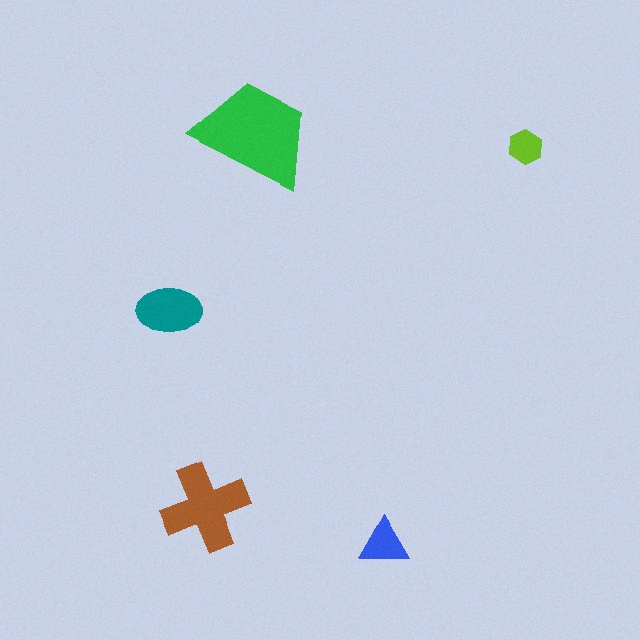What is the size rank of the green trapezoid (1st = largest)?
1st.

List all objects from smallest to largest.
The lime hexagon, the blue triangle, the teal ellipse, the brown cross, the green trapezoid.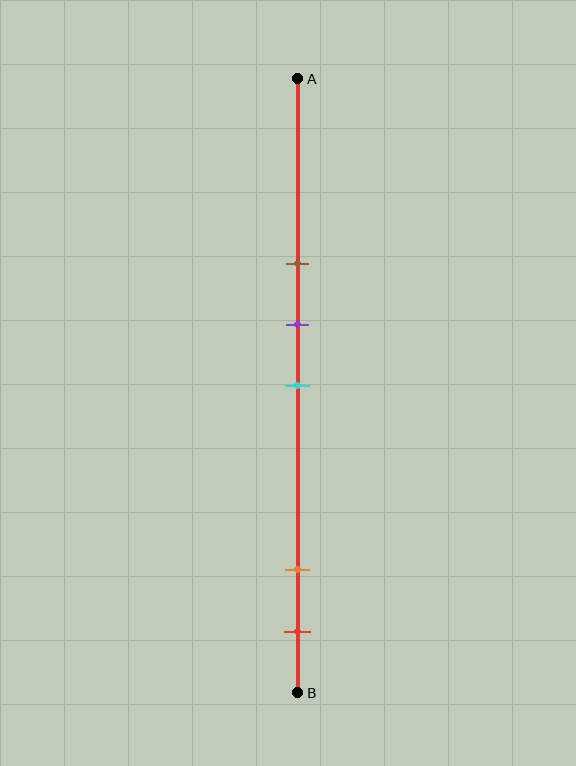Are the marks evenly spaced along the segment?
No, the marks are not evenly spaced.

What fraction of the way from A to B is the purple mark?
The purple mark is approximately 40% (0.4) of the way from A to B.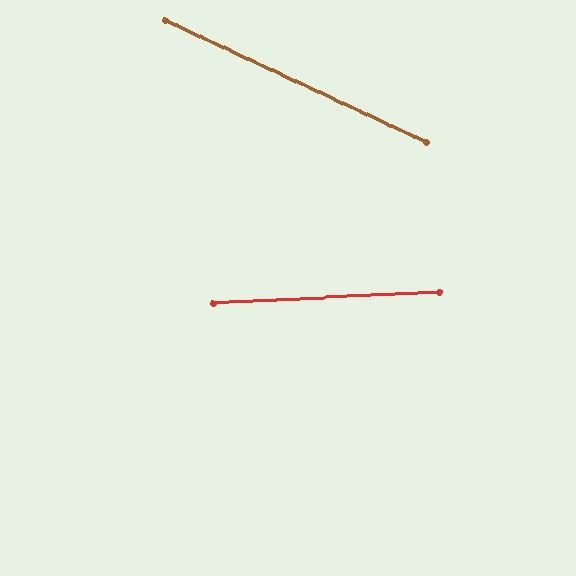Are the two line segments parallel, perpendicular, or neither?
Neither parallel nor perpendicular — they differ by about 28°.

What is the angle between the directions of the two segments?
Approximately 28 degrees.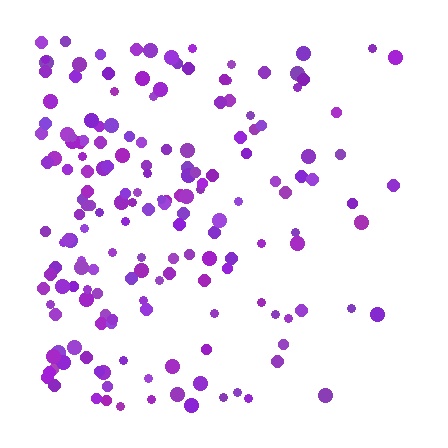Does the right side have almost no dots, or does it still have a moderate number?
Still a moderate number, just noticeably fewer than the left.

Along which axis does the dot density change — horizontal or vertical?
Horizontal.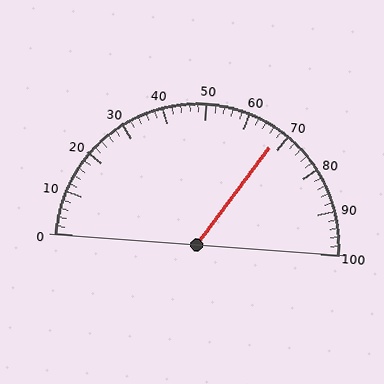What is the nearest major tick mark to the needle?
The nearest major tick mark is 70.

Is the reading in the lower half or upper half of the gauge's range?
The reading is in the upper half of the range (0 to 100).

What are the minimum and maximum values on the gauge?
The gauge ranges from 0 to 100.